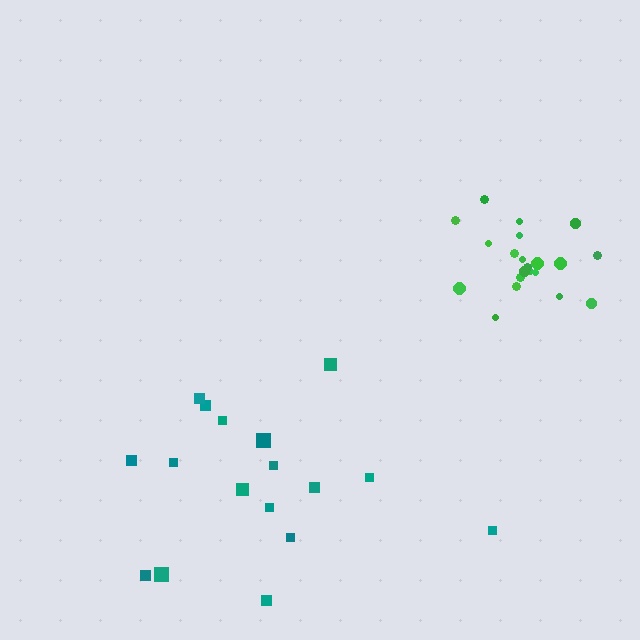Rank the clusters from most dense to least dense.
green, teal.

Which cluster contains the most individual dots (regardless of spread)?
Green (21).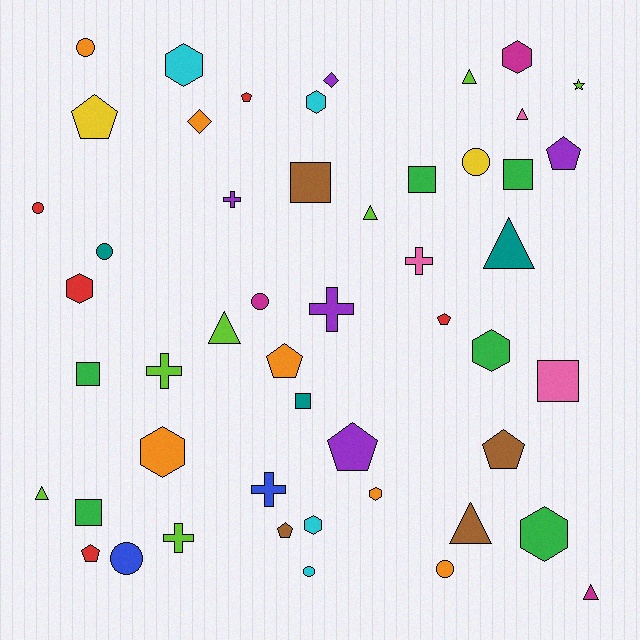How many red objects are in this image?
There are 5 red objects.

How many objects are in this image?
There are 50 objects.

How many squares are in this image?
There are 7 squares.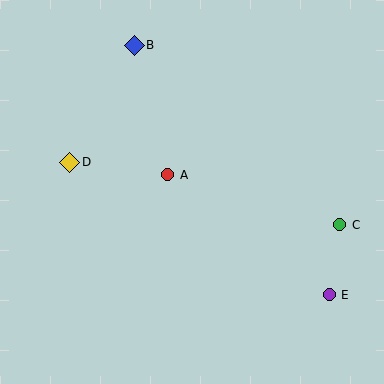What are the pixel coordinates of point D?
Point D is at (70, 162).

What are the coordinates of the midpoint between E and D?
The midpoint between E and D is at (200, 228).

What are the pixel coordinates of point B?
Point B is at (134, 45).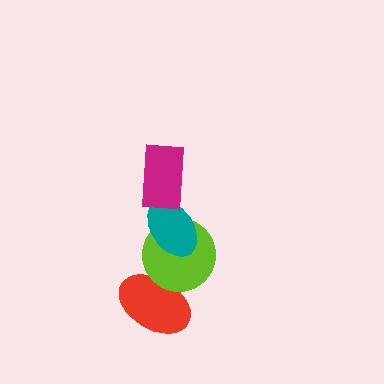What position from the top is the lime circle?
The lime circle is 3rd from the top.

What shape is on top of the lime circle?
The teal ellipse is on top of the lime circle.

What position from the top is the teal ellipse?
The teal ellipse is 2nd from the top.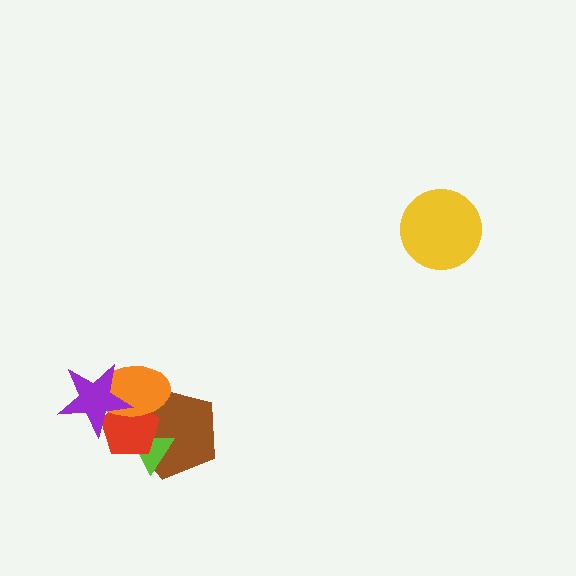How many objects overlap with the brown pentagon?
3 objects overlap with the brown pentagon.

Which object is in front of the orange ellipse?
The purple star is in front of the orange ellipse.